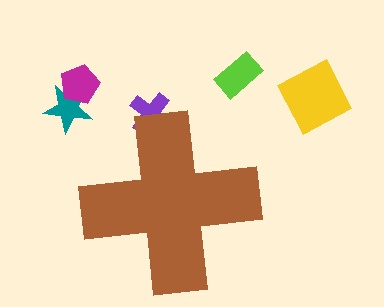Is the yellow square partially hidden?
No, the yellow square is fully visible.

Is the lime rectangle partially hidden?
No, the lime rectangle is fully visible.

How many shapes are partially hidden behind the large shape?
1 shape is partially hidden.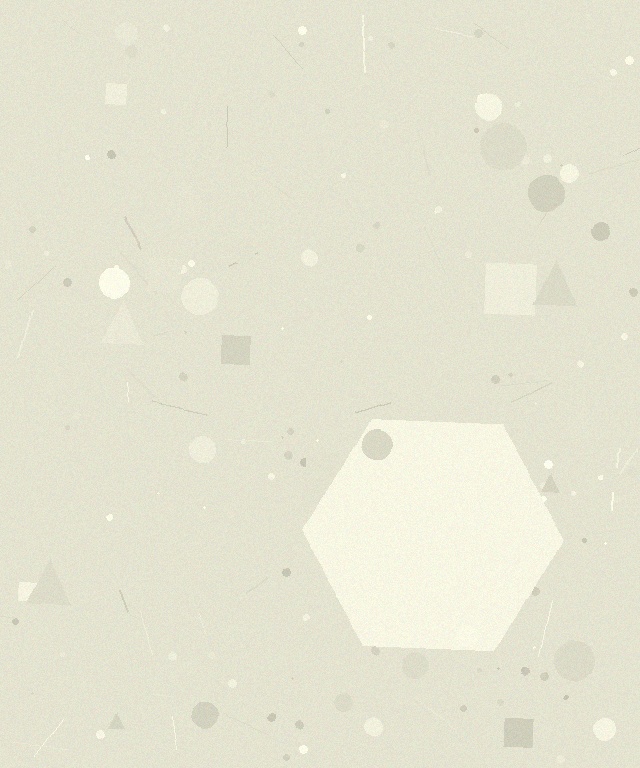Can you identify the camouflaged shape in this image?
The camouflaged shape is a hexagon.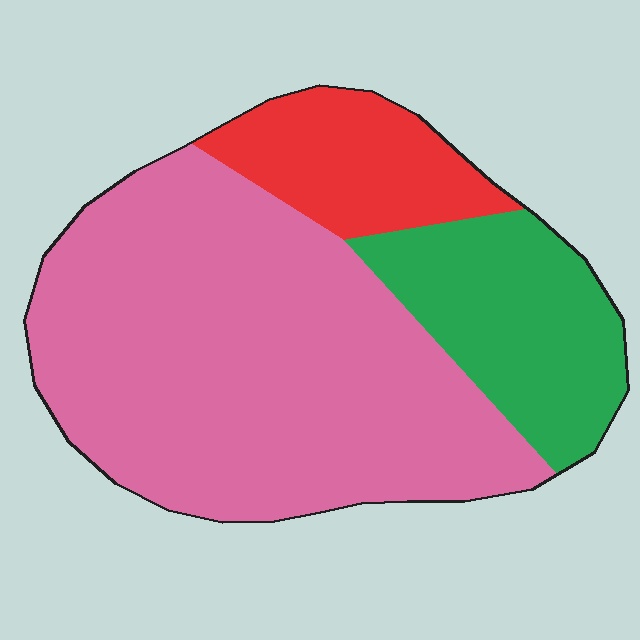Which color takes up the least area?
Red, at roughly 15%.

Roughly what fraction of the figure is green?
Green covers around 20% of the figure.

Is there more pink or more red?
Pink.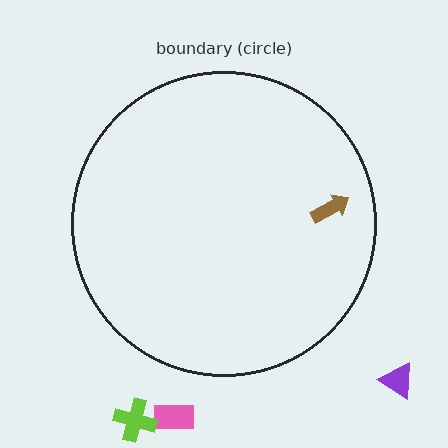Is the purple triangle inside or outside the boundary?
Outside.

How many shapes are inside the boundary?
1 inside, 3 outside.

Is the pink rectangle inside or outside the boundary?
Outside.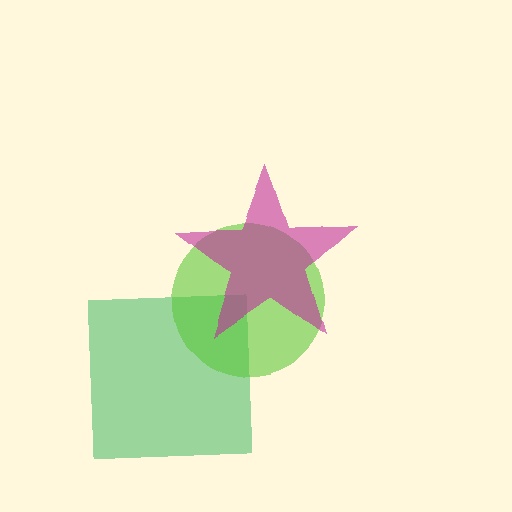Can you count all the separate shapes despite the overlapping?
Yes, there are 3 separate shapes.